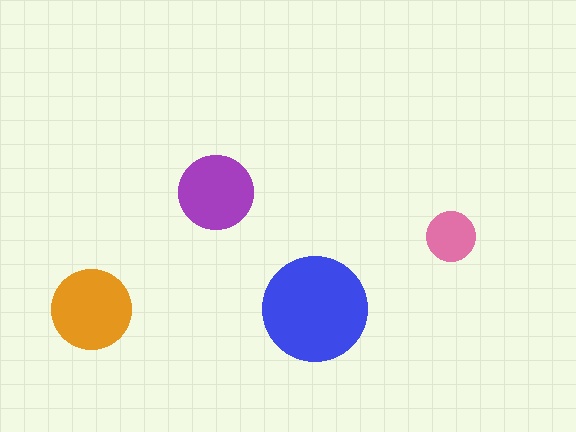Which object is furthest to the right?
The pink circle is rightmost.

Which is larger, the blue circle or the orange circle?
The blue one.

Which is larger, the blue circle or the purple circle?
The blue one.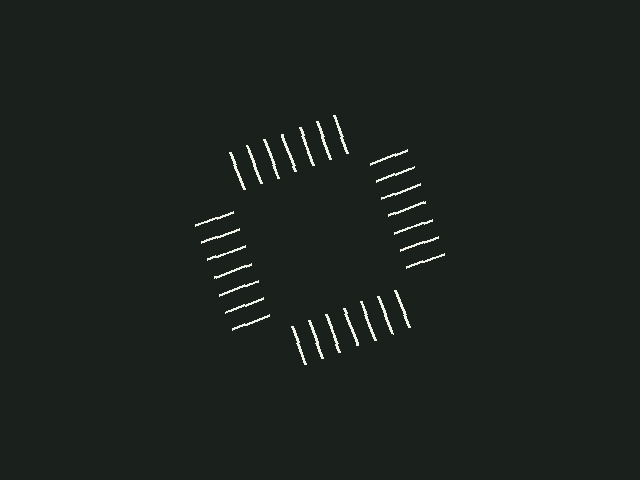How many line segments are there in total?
28 — 7 along each of the 4 edges.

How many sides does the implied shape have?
4 sides — the line-ends trace a square.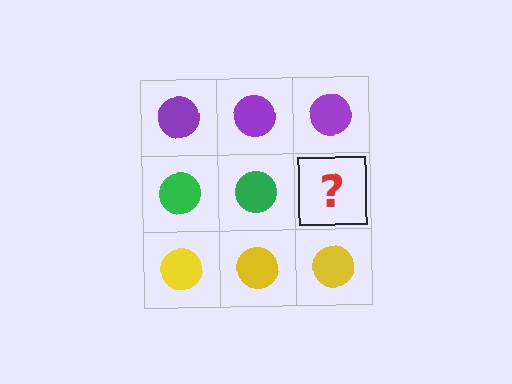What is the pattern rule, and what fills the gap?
The rule is that each row has a consistent color. The gap should be filled with a green circle.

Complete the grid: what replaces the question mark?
The question mark should be replaced with a green circle.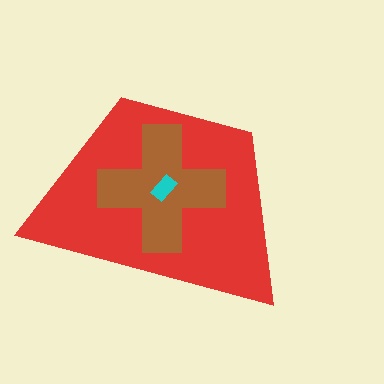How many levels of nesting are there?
3.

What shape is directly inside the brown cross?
The cyan rectangle.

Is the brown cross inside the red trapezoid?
Yes.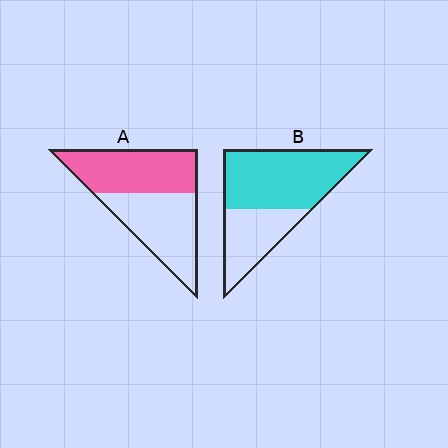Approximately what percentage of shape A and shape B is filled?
A is approximately 50% and B is approximately 65%.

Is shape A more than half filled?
Roughly half.